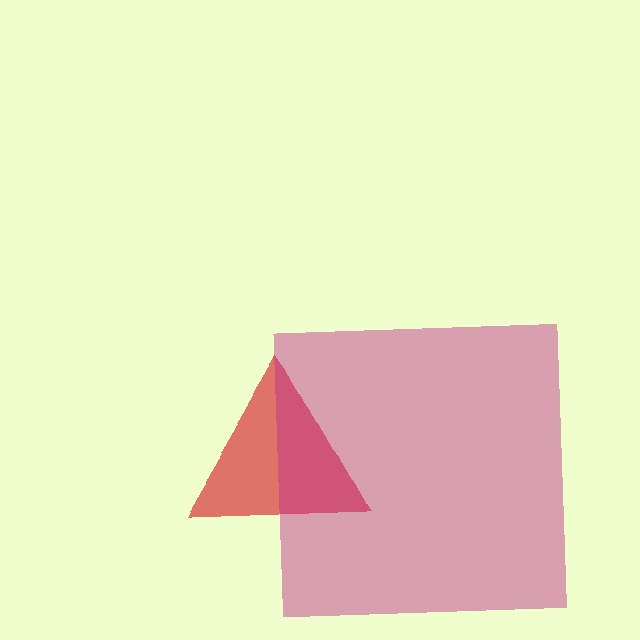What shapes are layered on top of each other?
The layered shapes are: a red triangle, a magenta square.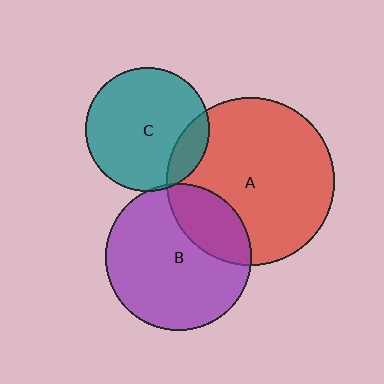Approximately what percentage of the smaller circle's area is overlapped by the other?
Approximately 25%.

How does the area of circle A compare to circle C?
Approximately 1.8 times.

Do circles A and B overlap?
Yes.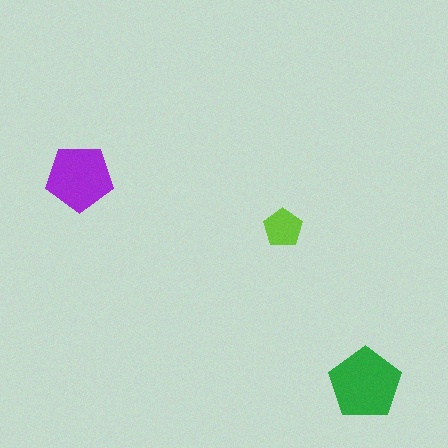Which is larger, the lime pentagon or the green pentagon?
The green one.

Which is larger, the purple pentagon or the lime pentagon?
The purple one.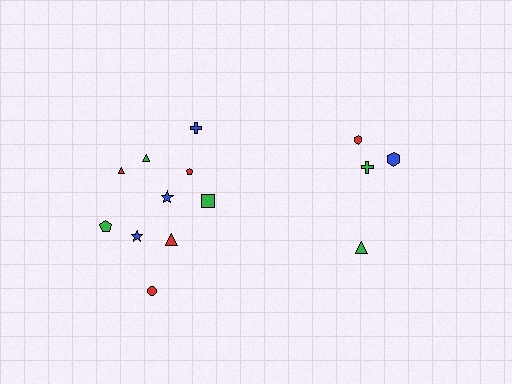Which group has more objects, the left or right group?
The left group.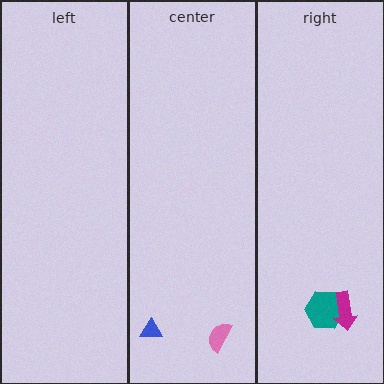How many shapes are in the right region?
2.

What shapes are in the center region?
The pink semicircle, the blue triangle.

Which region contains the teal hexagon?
The right region.